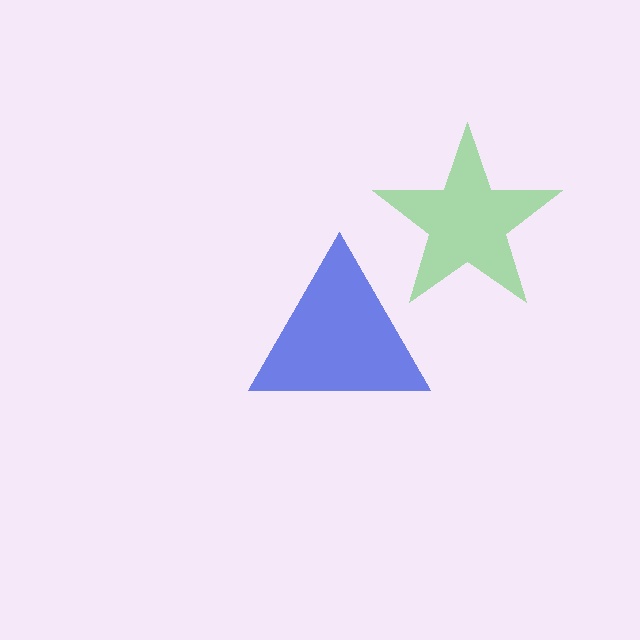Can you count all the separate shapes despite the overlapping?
Yes, there are 2 separate shapes.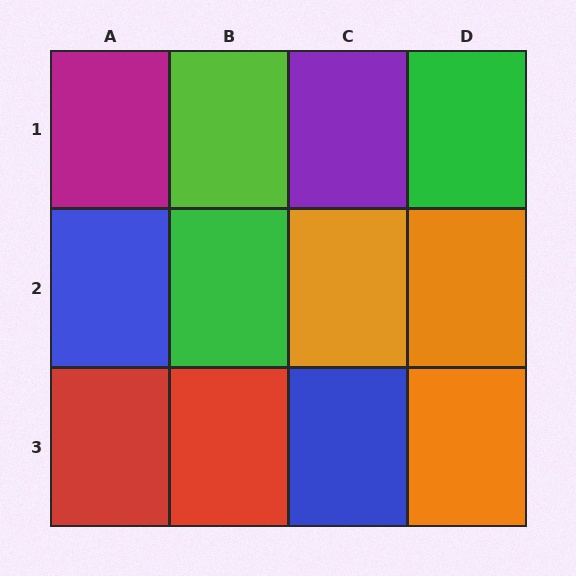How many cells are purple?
1 cell is purple.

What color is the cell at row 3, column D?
Orange.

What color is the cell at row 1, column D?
Green.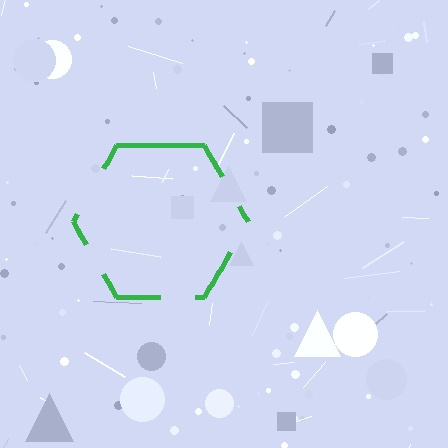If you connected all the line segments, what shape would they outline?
They would outline a hexagon.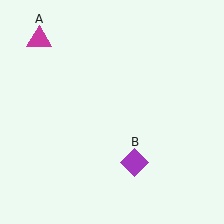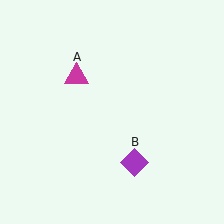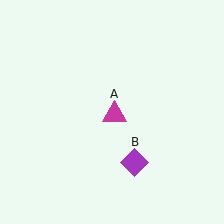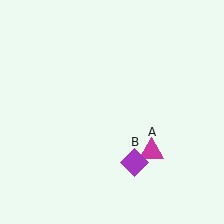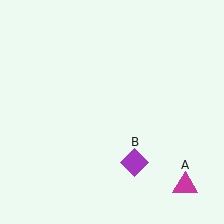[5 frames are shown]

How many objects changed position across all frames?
1 object changed position: magenta triangle (object A).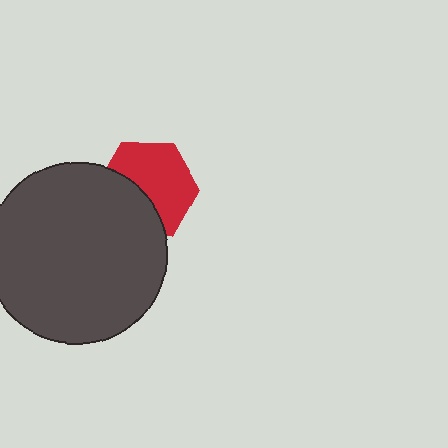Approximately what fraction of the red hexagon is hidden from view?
Roughly 40% of the red hexagon is hidden behind the dark gray circle.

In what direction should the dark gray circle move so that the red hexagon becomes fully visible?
The dark gray circle should move toward the lower-left. That is the shortest direction to clear the overlap and leave the red hexagon fully visible.